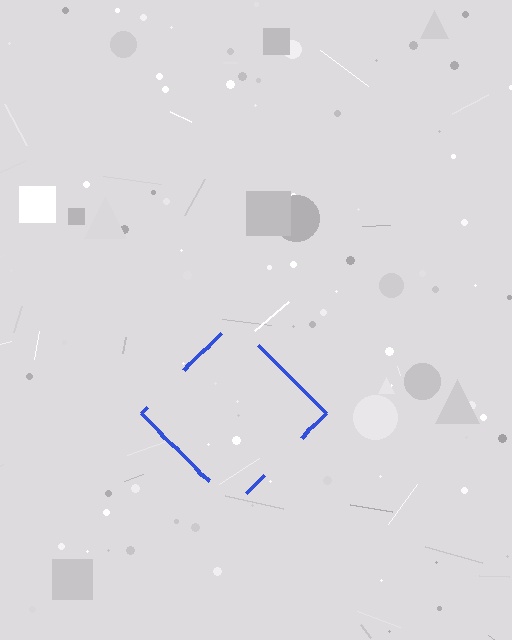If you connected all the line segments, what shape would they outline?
They would outline a diamond.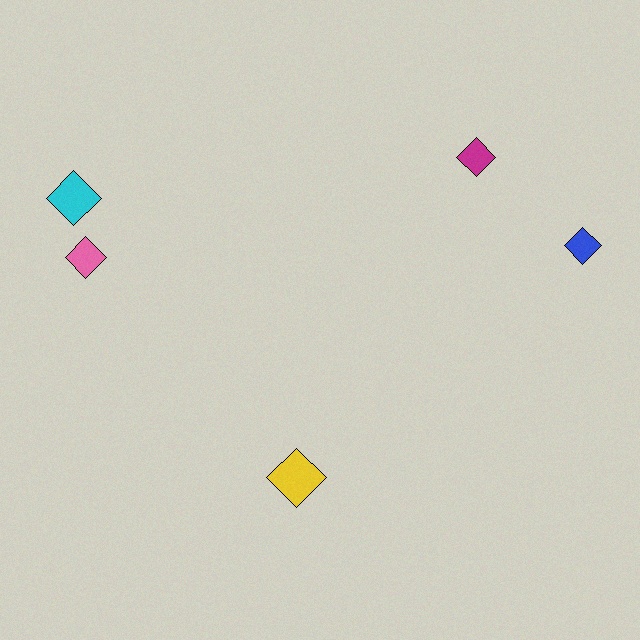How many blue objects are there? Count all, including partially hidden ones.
There is 1 blue object.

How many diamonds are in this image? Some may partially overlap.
There are 5 diamonds.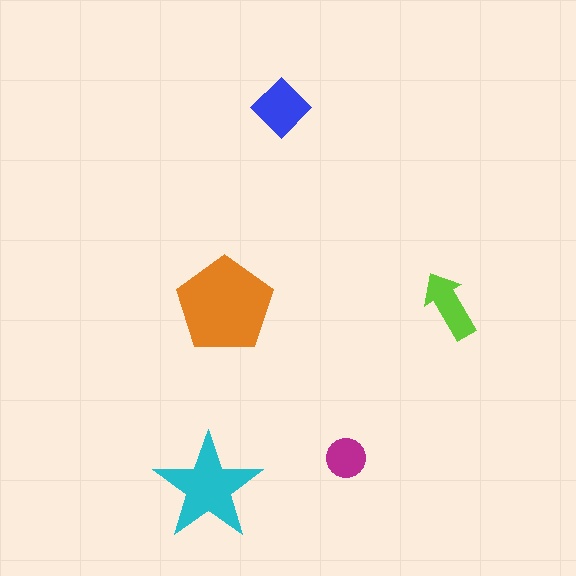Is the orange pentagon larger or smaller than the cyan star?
Larger.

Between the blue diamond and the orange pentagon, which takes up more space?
The orange pentagon.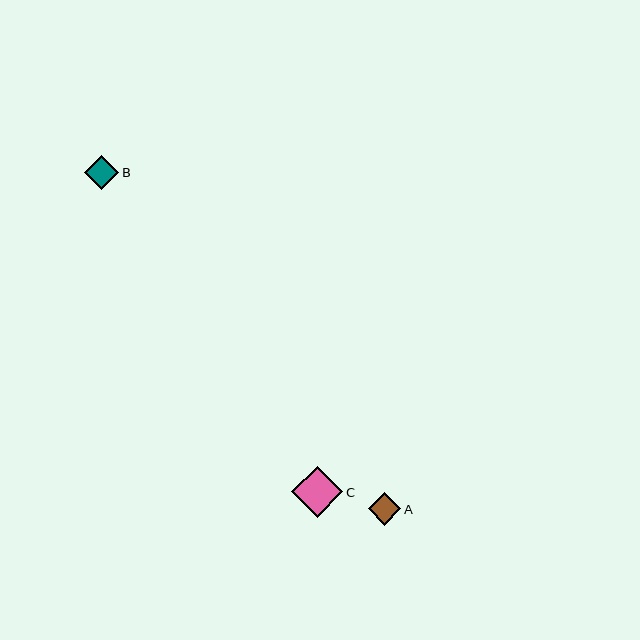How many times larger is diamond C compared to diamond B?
Diamond C is approximately 1.5 times the size of diamond B.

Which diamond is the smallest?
Diamond A is the smallest with a size of approximately 33 pixels.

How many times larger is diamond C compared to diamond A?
Diamond C is approximately 1.5 times the size of diamond A.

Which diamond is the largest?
Diamond C is the largest with a size of approximately 51 pixels.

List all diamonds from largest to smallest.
From largest to smallest: C, B, A.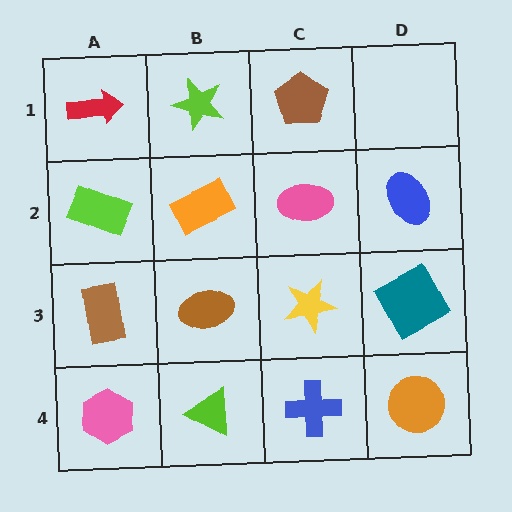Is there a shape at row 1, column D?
No, that cell is empty.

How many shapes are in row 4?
4 shapes.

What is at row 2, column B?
An orange rectangle.